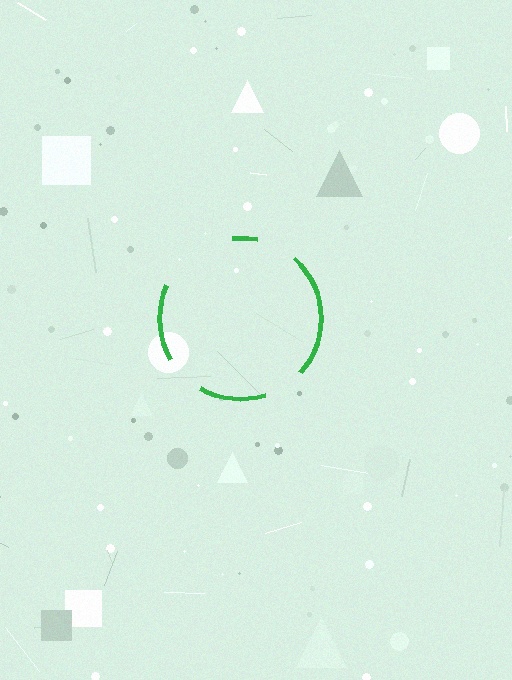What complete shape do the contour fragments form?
The contour fragments form a circle.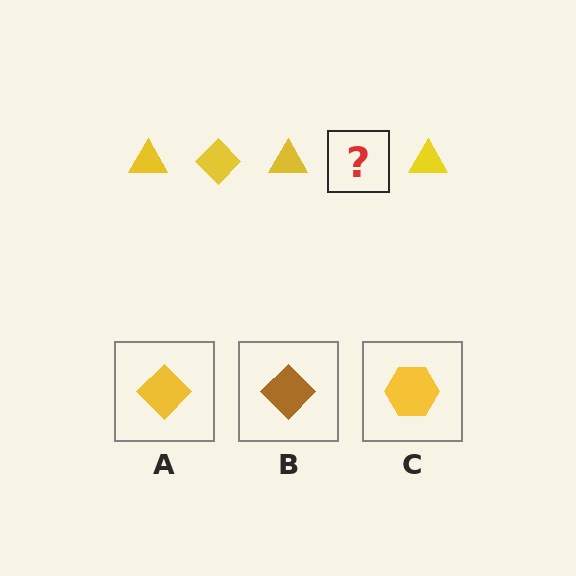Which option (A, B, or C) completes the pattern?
A.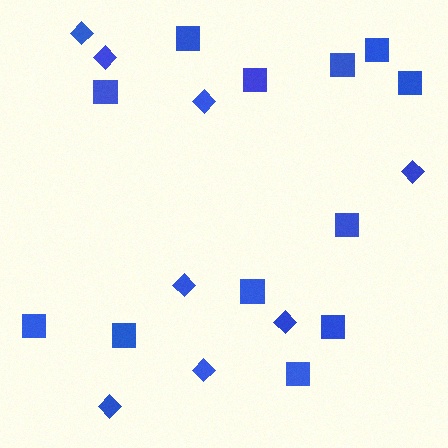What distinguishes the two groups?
There are 2 groups: one group of squares (12) and one group of diamonds (8).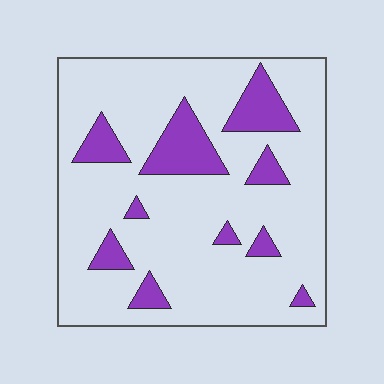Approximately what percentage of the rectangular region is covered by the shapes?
Approximately 15%.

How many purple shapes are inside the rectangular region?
10.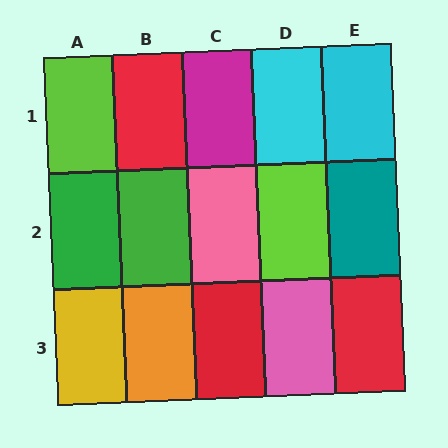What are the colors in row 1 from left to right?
Lime, red, magenta, cyan, cyan.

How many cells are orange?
1 cell is orange.